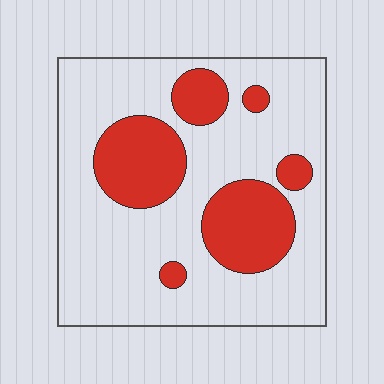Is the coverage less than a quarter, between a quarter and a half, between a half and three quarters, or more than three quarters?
Between a quarter and a half.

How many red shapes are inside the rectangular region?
6.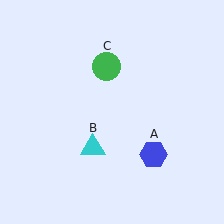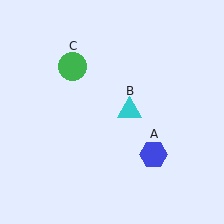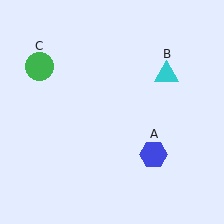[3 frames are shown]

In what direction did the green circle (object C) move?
The green circle (object C) moved left.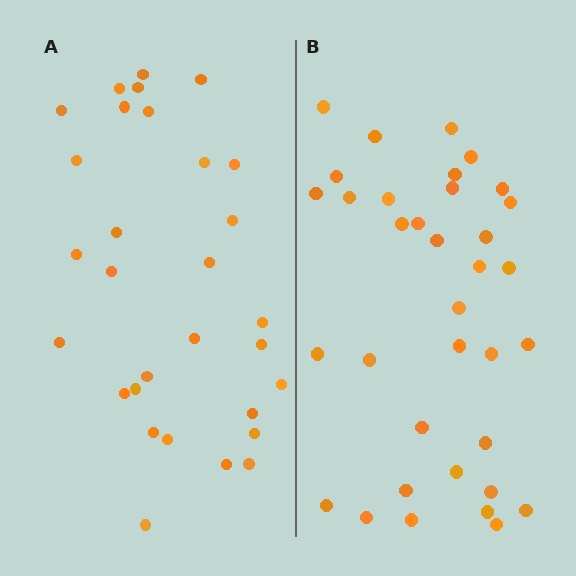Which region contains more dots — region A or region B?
Region B (the right region) has more dots.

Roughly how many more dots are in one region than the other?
Region B has about 5 more dots than region A.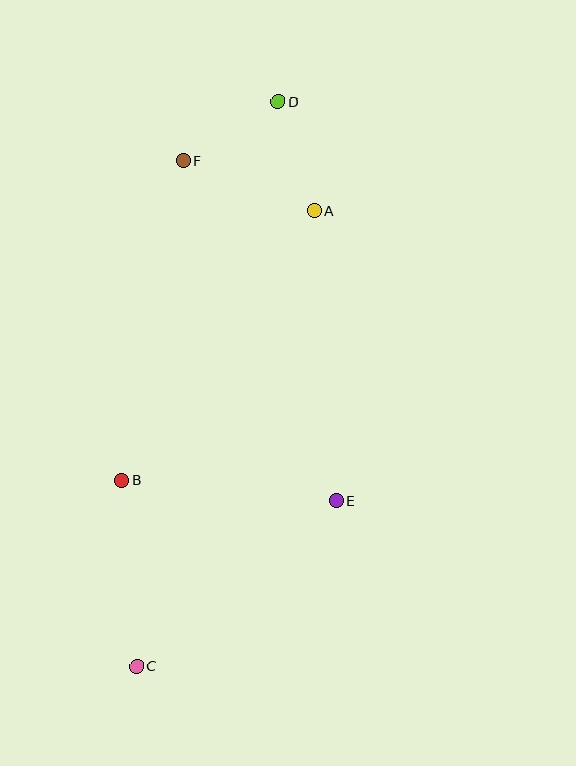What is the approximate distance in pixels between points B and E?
The distance between B and E is approximately 215 pixels.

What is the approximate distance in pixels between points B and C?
The distance between B and C is approximately 187 pixels.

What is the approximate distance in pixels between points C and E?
The distance between C and E is approximately 259 pixels.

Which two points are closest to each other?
Points D and F are closest to each other.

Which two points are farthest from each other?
Points C and D are farthest from each other.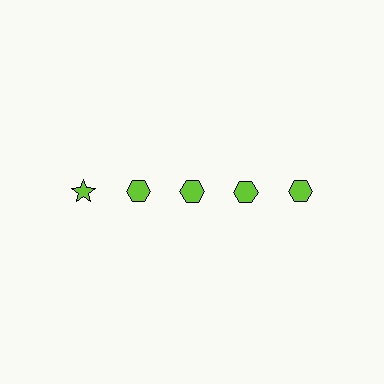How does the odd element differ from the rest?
It has a different shape: star instead of hexagon.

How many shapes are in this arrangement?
There are 5 shapes arranged in a grid pattern.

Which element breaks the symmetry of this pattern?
The lime star in the top row, leftmost column breaks the symmetry. All other shapes are lime hexagons.